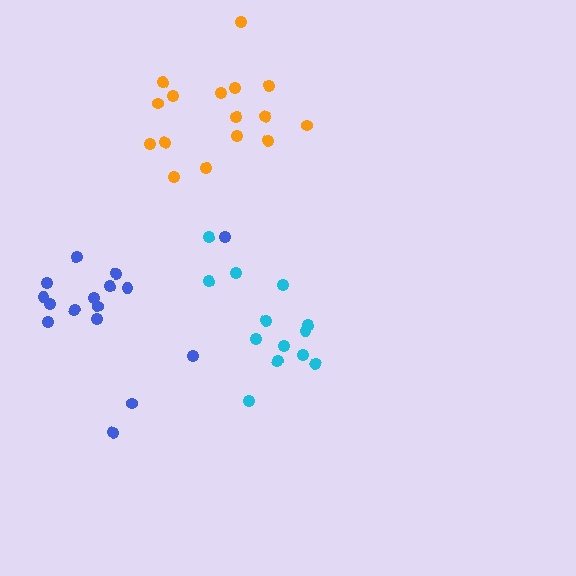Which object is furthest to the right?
The cyan cluster is rightmost.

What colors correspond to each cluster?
The clusters are colored: orange, blue, cyan.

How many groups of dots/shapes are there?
There are 3 groups.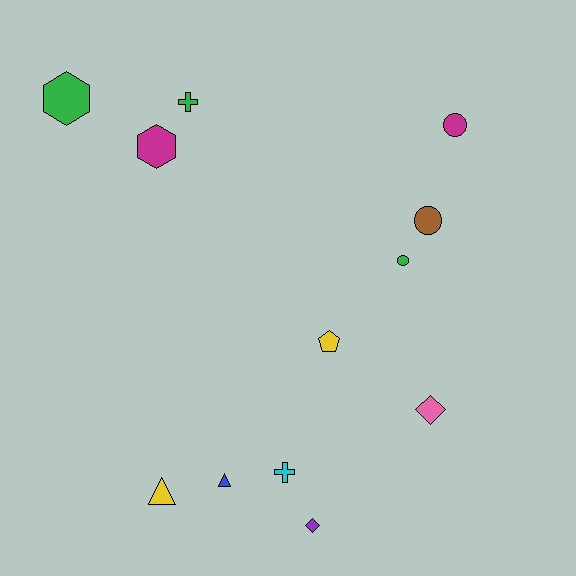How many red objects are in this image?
There are no red objects.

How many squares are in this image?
There are no squares.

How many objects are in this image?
There are 12 objects.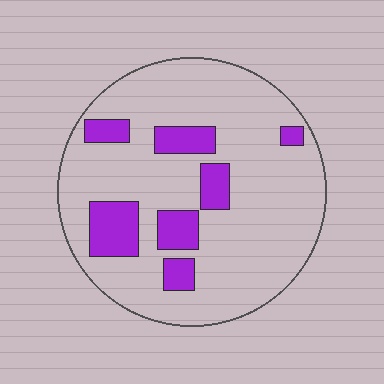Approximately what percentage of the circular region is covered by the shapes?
Approximately 20%.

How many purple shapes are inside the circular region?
7.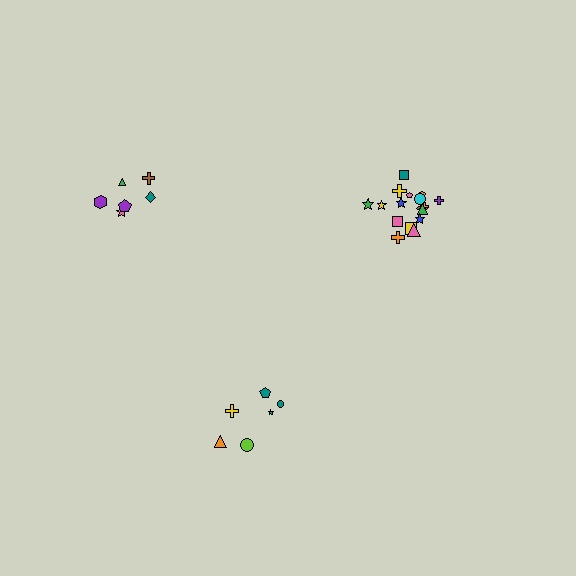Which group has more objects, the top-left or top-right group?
The top-right group.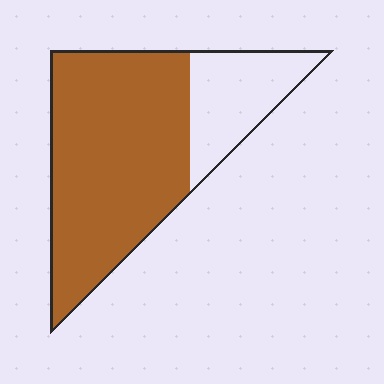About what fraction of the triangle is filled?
About three quarters (3/4).